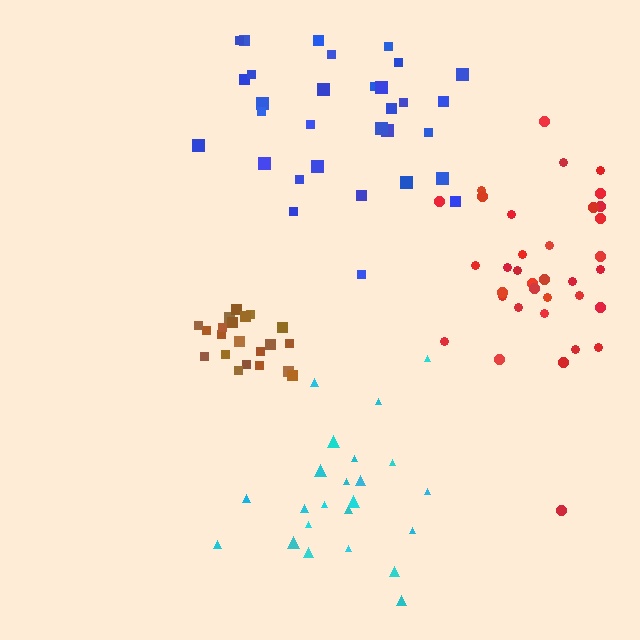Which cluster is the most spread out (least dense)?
Cyan.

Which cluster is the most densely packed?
Brown.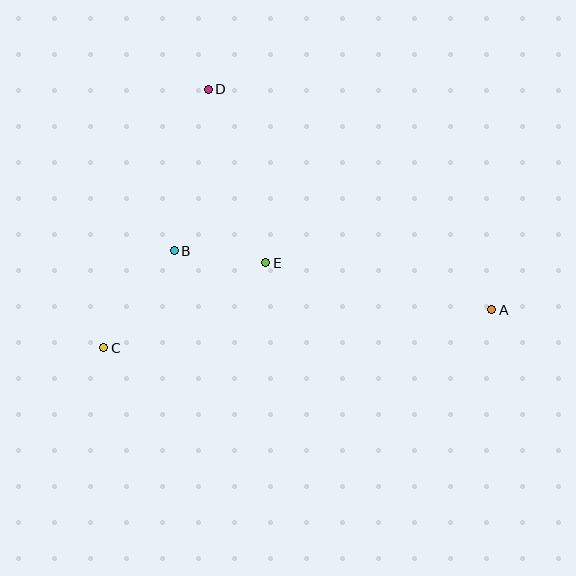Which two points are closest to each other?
Points B and E are closest to each other.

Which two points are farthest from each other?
Points A and C are farthest from each other.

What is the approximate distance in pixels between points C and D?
The distance between C and D is approximately 279 pixels.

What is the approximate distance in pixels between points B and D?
The distance between B and D is approximately 165 pixels.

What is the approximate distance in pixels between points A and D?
The distance between A and D is approximately 360 pixels.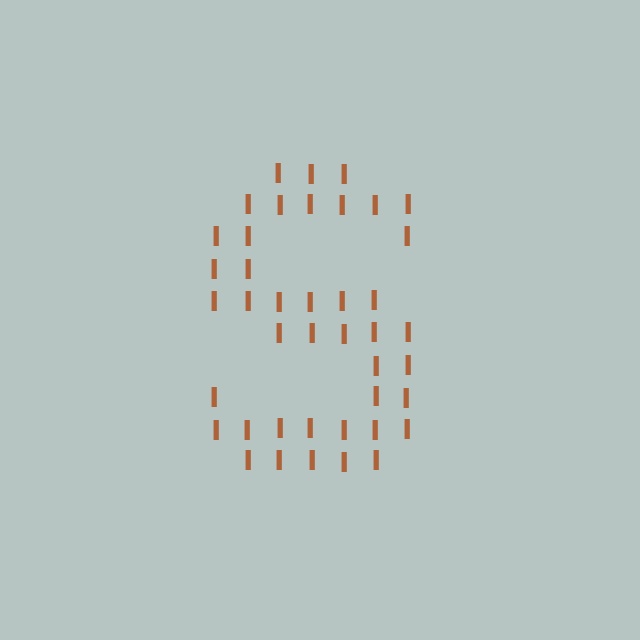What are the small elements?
The small elements are letter I's.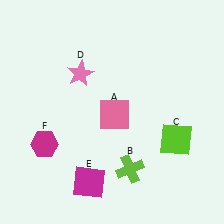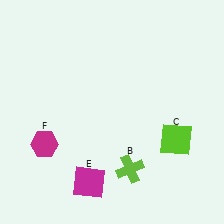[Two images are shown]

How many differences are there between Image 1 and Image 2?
There are 2 differences between the two images.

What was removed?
The pink star (D), the pink square (A) were removed in Image 2.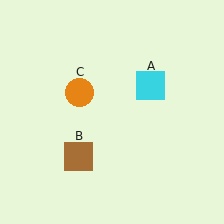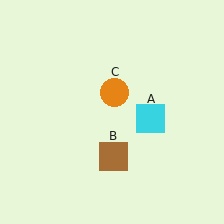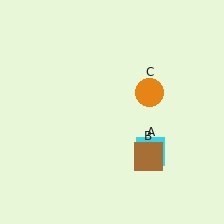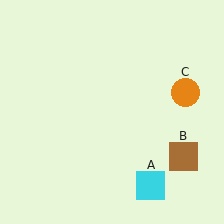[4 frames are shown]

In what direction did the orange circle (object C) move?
The orange circle (object C) moved right.